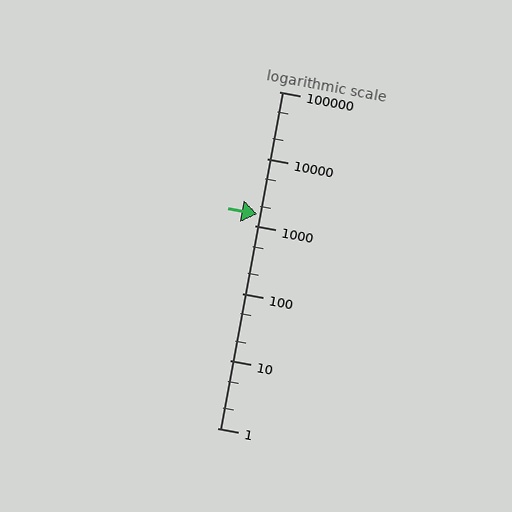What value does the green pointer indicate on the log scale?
The pointer indicates approximately 1500.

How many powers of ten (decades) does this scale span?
The scale spans 5 decades, from 1 to 100000.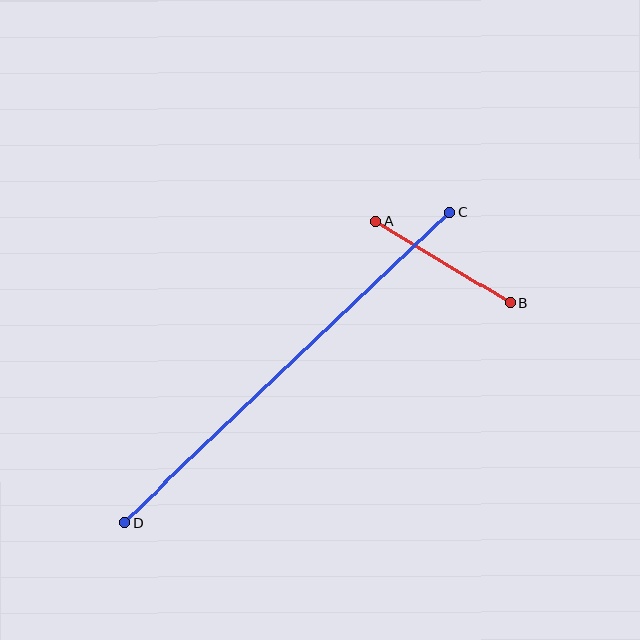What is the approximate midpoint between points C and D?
The midpoint is at approximately (287, 367) pixels.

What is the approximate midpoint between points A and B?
The midpoint is at approximately (443, 262) pixels.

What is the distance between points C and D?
The distance is approximately 449 pixels.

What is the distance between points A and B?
The distance is approximately 158 pixels.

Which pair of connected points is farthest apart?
Points C and D are farthest apart.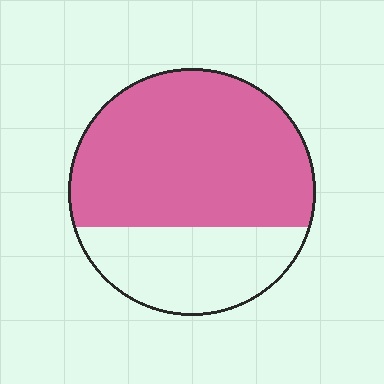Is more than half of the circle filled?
Yes.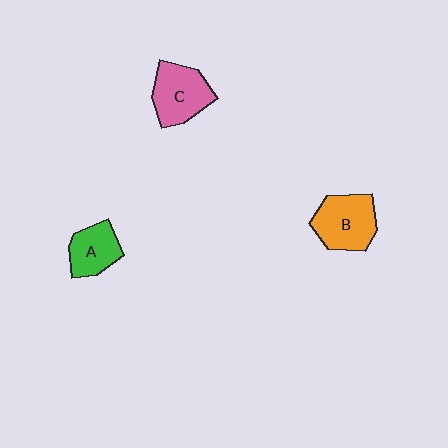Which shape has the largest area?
Shape B (orange).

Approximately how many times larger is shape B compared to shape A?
Approximately 1.4 times.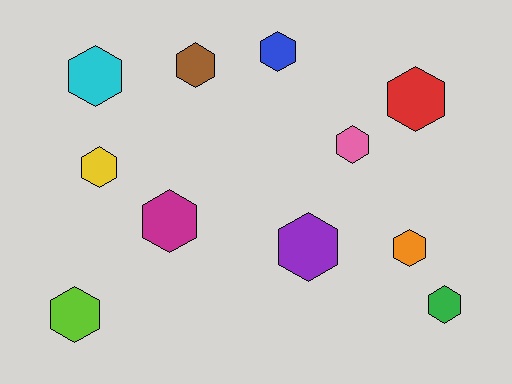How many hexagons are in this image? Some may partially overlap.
There are 11 hexagons.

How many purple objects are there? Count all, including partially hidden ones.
There is 1 purple object.